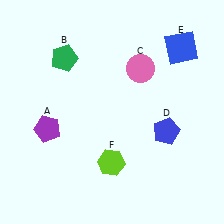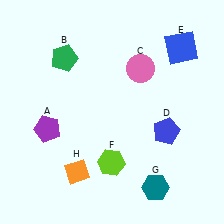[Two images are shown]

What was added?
A teal hexagon (G), an orange diamond (H) were added in Image 2.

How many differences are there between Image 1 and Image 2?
There are 2 differences between the two images.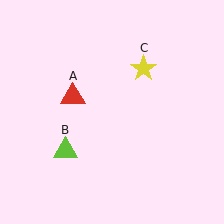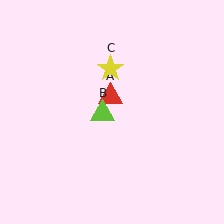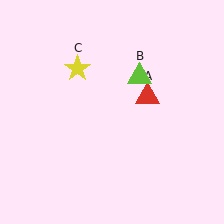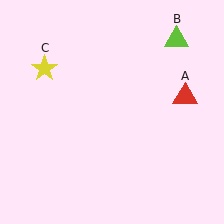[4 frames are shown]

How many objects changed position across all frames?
3 objects changed position: red triangle (object A), lime triangle (object B), yellow star (object C).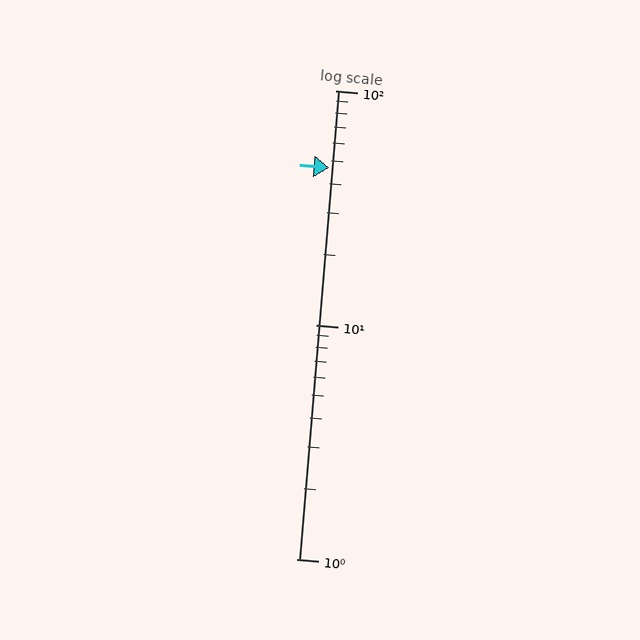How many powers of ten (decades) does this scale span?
The scale spans 2 decades, from 1 to 100.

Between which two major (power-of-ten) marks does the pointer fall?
The pointer is between 10 and 100.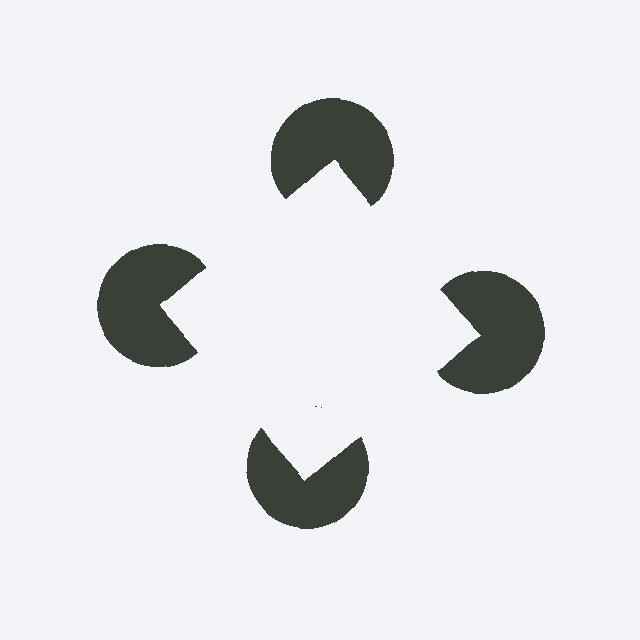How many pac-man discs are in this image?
There are 4 — one at each vertex of the illusory square.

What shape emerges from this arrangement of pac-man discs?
An illusory square — its edges are inferred from the aligned wedge cuts in the pac-man discs, not physically drawn.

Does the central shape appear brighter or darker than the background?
It typically appears slightly brighter than the background, even though no actual brightness change is drawn.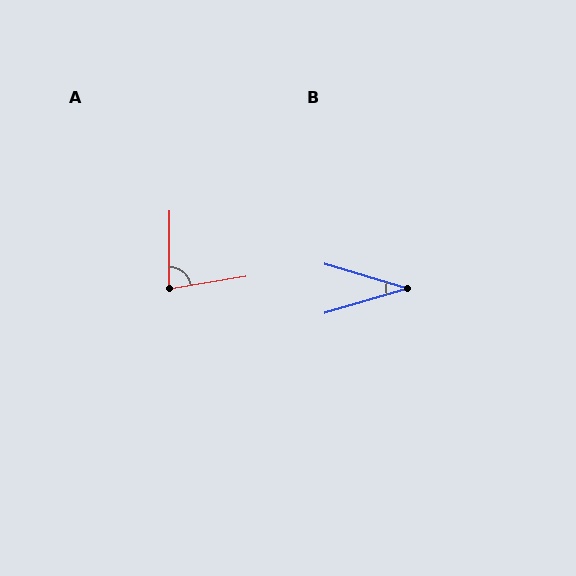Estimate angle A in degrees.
Approximately 81 degrees.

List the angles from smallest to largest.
B (33°), A (81°).